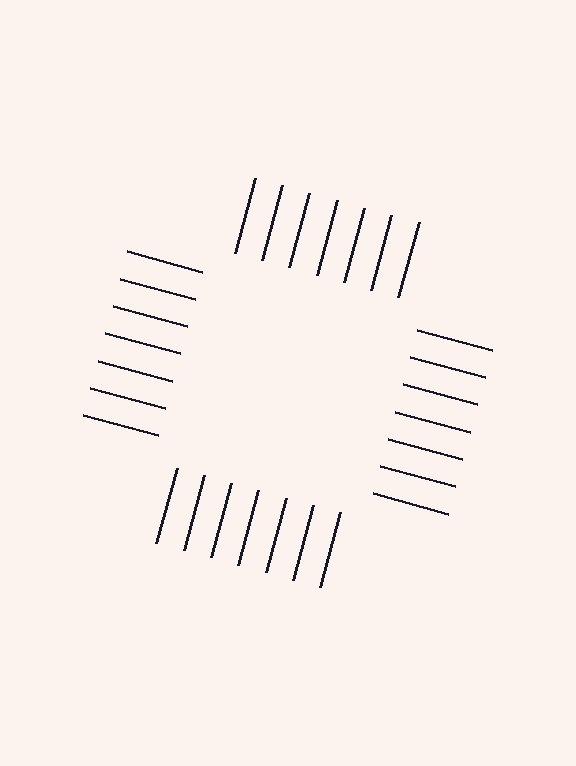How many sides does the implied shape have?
4 sides — the line-ends trace a square.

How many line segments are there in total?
28 — 7 along each of the 4 edges.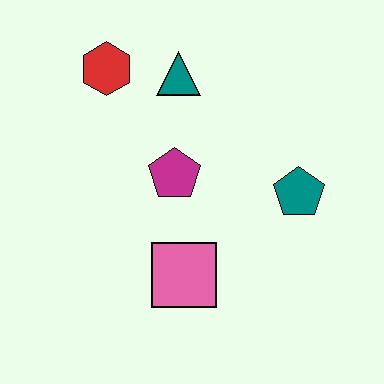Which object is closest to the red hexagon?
The teal triangle is closest to the red hexagon.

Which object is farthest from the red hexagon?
The teal pentagon is farthest from the red hexagon.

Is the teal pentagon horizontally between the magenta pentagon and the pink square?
No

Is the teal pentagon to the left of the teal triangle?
No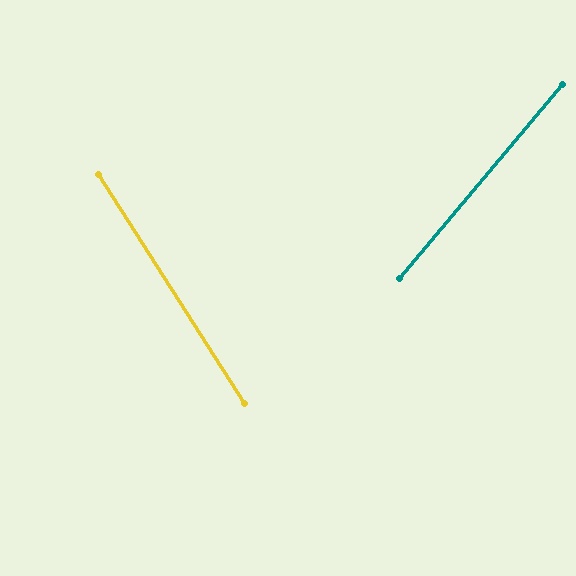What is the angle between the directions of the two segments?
Approximately 73 degrees.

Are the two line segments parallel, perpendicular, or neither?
Neither parallel nor perpendicular — they differ by about 73°.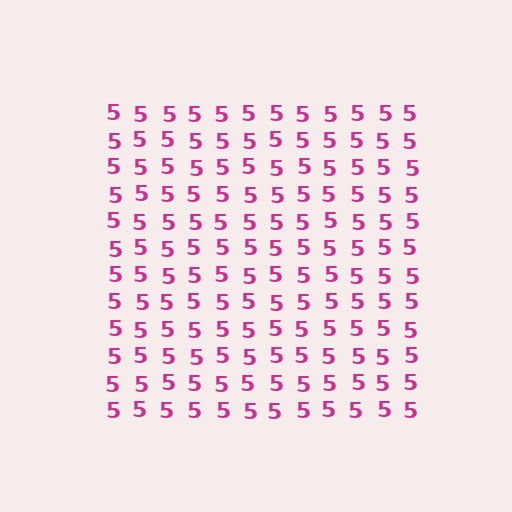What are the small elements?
The small elements are digit 5's.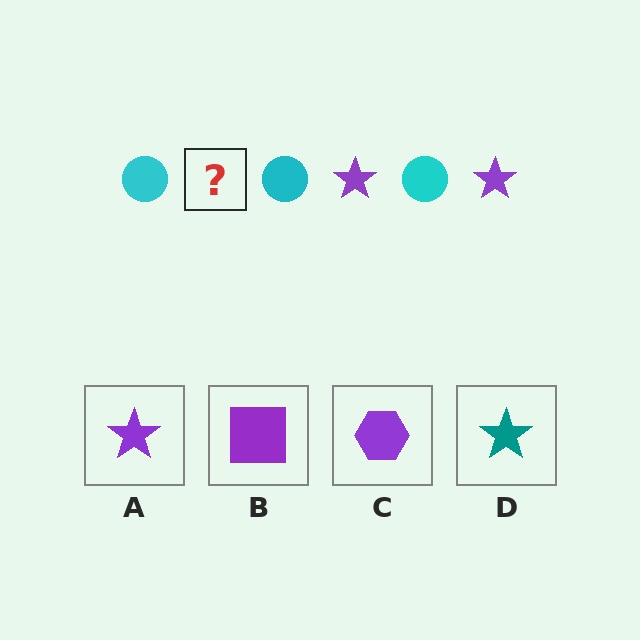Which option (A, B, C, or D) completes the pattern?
A.